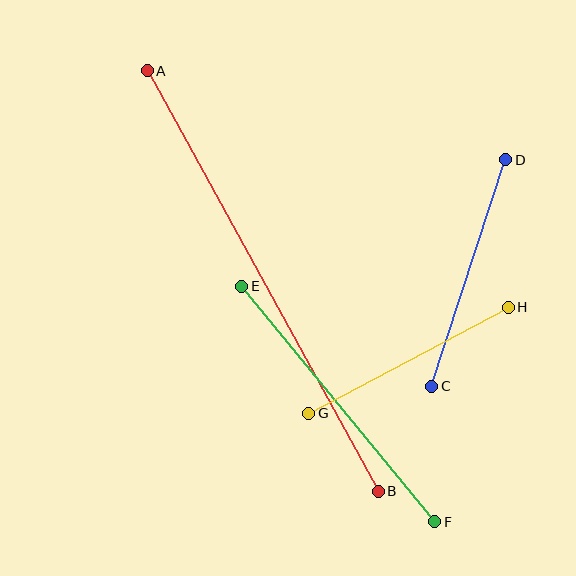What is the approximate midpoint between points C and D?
The midpoint is at approximately (469, 273) pixels.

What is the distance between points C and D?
The distance is approximately 238 pixels.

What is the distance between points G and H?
The distance is approximately 226 pixels.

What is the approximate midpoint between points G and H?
The midpoint is at approximately (409, 360) pixels.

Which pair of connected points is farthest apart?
Points A and B are farthest apart.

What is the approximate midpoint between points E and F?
The midpoint is at approximately (338, 404) pixels.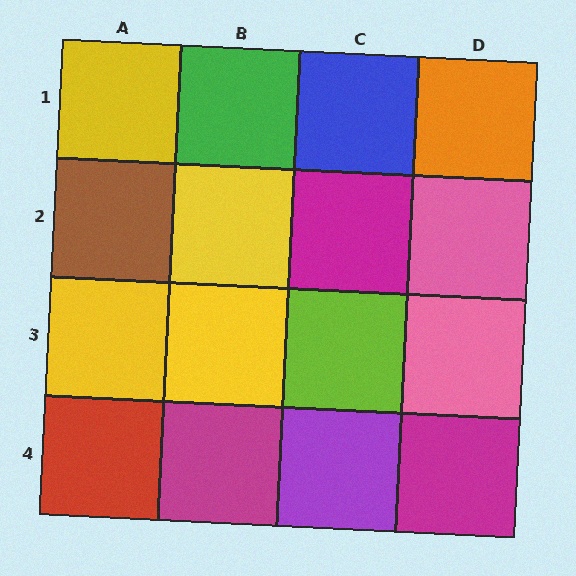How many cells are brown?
1 cell is brown.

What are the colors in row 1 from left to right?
Yellow, green, blue, orange.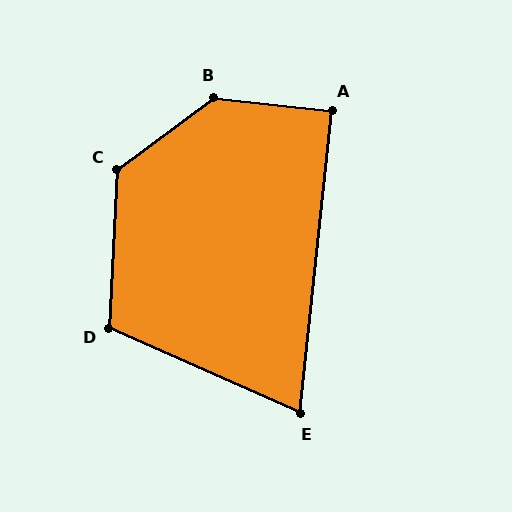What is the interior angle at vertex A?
Approximately 90 degrees (approximately right).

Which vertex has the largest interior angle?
B, at approximately 137 degrees.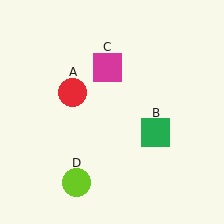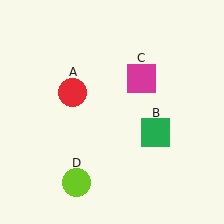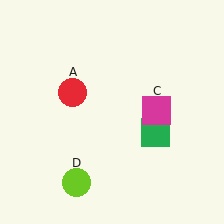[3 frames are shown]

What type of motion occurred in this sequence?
The magenta square (object C) rotated clockwise around the center of the scene.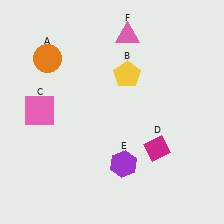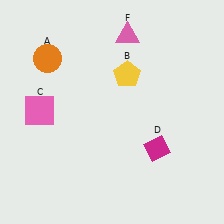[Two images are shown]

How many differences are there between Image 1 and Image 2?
There is 1 difference between the two images.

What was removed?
The purple hexagon (E) was removed in Image 2.